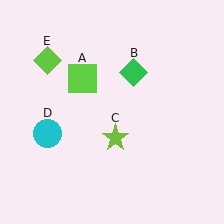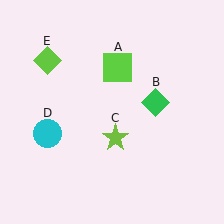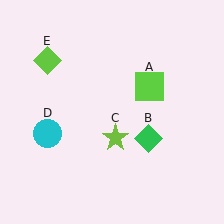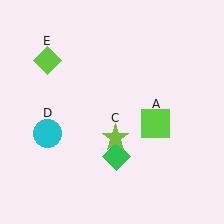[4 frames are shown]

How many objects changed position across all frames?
2 objects changed position: lime square (object A), green diamond (object B).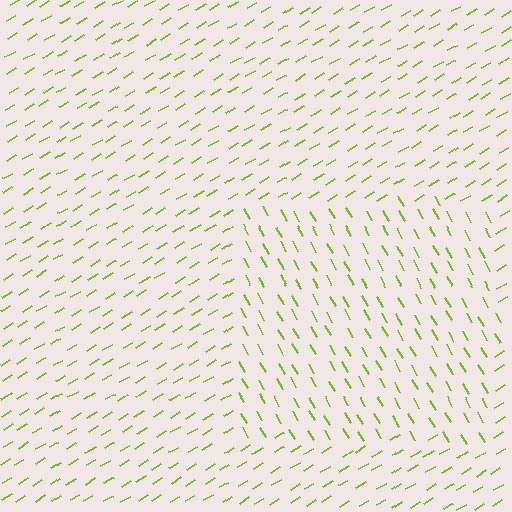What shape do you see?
I see a rectangle.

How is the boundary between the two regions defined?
The boundary is defined purely by a change in line orientation (approximately 89 degrees difference). All lines are the same color and thickness.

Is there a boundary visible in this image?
Yes, there is a texture boundary formed by a change in line orientation.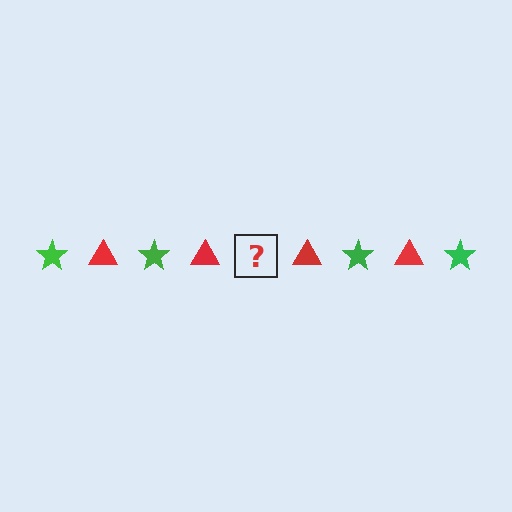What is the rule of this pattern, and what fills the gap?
The rule is that the pattern alternates between green star and red triangle. The gap should be filled with a green star.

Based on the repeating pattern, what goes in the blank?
The blank should be a green star.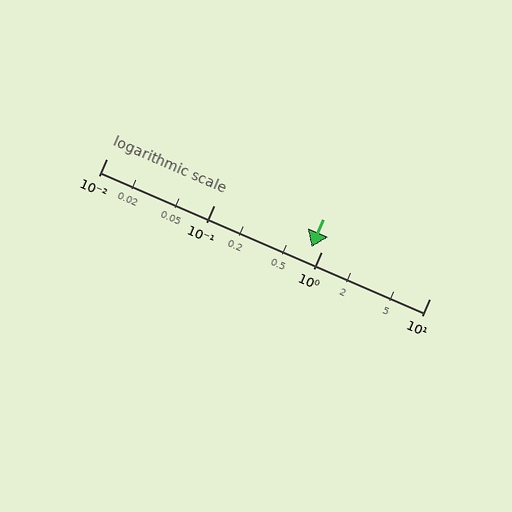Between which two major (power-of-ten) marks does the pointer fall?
The pointer is between 0.1 and 1.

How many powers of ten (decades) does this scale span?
The scale spans 3 decades, from 0.01 to 10.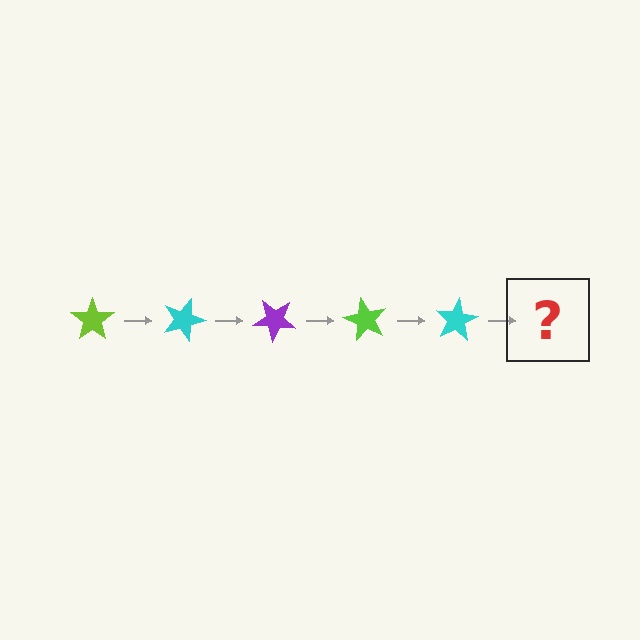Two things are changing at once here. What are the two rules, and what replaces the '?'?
The two rules are that it rotates 20 degrees each step and the color cycles through lime, cyan, and purple. The '?' should be a purple star, rotated 100 degrees from the start.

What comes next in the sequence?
The next element should be a purple star, rotated 100 degrees from the start.